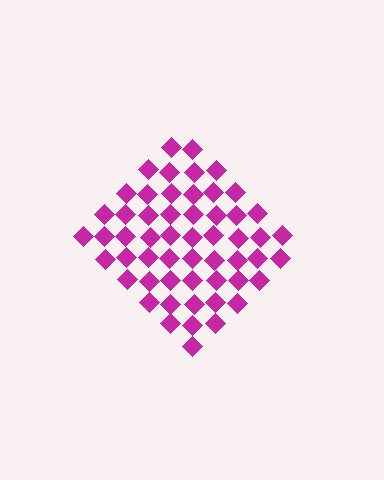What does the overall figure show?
The overall figure shows a diamond.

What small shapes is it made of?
It is made of small diamonds.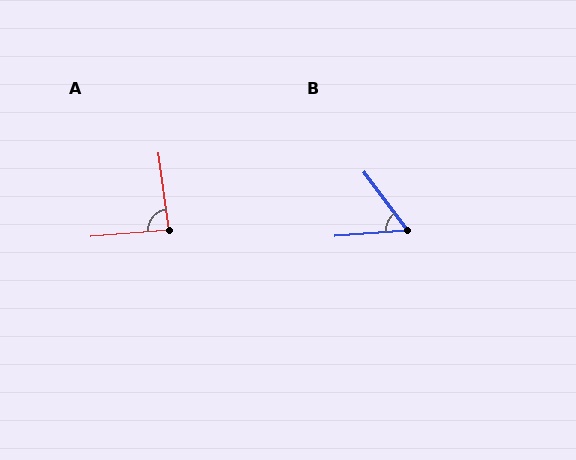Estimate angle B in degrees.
Approximately 58 degrees.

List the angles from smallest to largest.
B (58°), A (88°).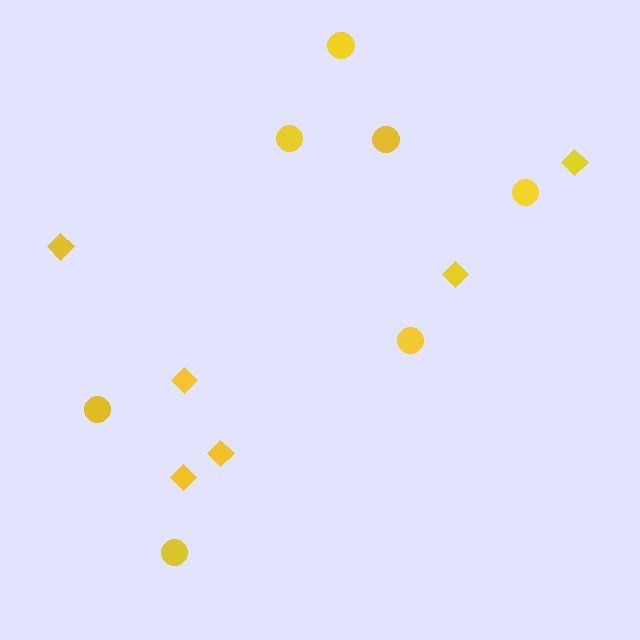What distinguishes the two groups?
There are 2 groups: one group of circles (7) and one group of diamonds (6).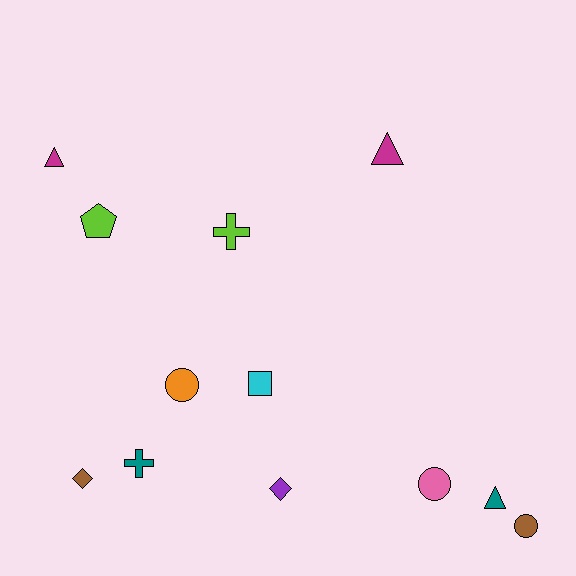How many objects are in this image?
There are 12 objects.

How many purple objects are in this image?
There is 1 purple object.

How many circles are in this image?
There are 3 circles.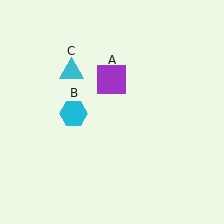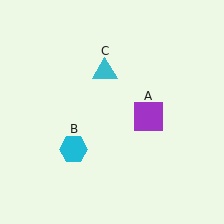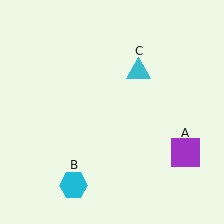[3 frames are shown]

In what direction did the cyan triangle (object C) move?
The cyan triangle (object C) moved right.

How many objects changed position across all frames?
3 objects changed position: purple square (object A), cyan hexagon (object B), cyan triangle (object C).